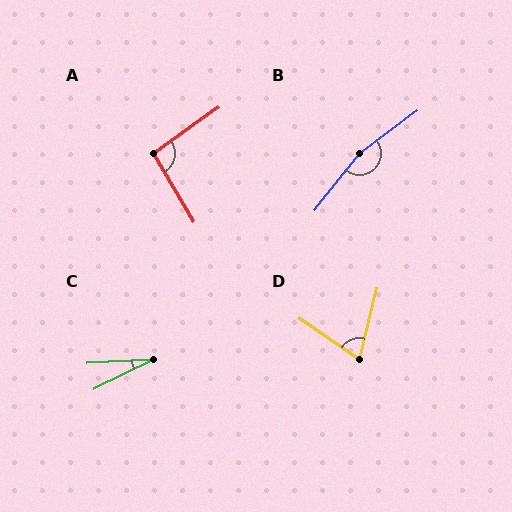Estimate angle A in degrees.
Approximately 95 degrees.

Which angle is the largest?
B, at approximately 165 degrees.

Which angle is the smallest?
C, at approximately 24 degrees.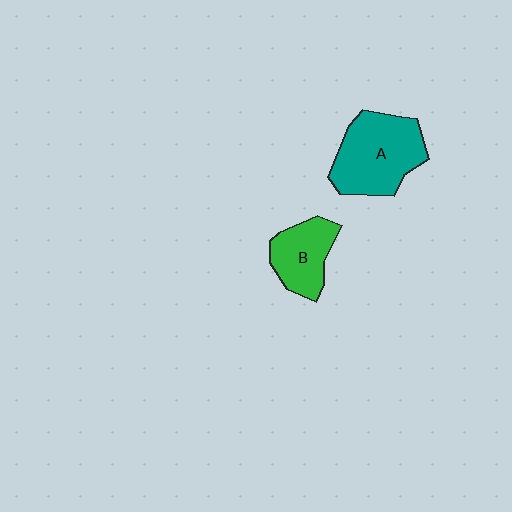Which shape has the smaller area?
Shape B (green).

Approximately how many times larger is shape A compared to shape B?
Approximately 1.6 times.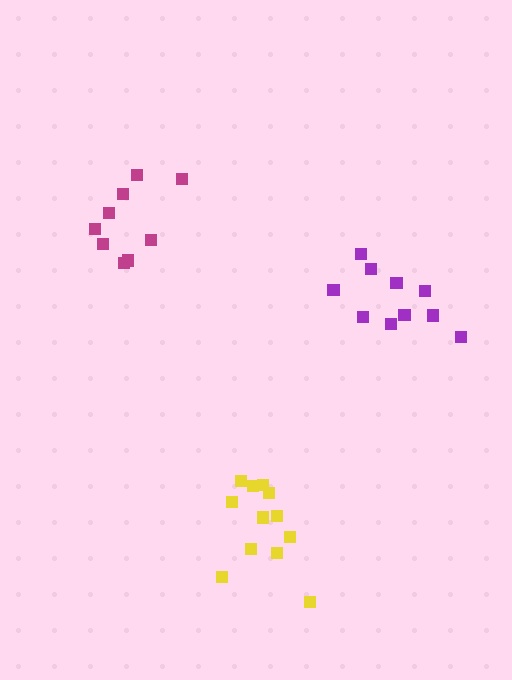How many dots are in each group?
Group 1: 12 dots, Group 2: 10 dots, Group 3: 9 dots (31 total).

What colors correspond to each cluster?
The clusters are colored: yellow, purple, magenta.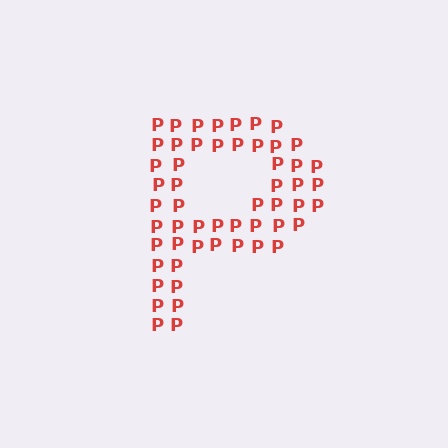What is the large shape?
The large shape is the letter P.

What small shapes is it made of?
It is made of small letter P's.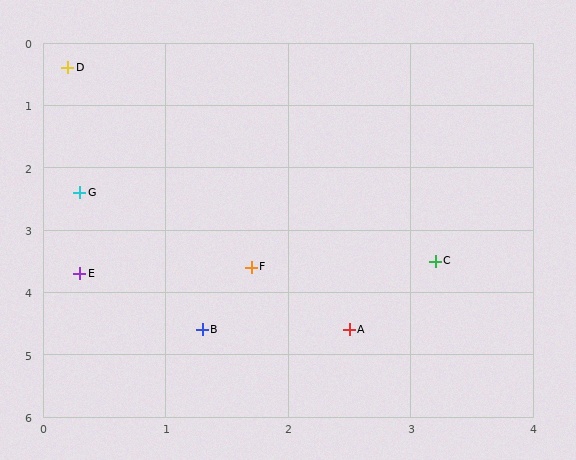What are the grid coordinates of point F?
Point F is at approximately (1.7, 3.6).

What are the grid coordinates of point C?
Point C is at approximately (3.2, 3.5).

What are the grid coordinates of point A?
Point A is at approximately (2.5, 4.6).